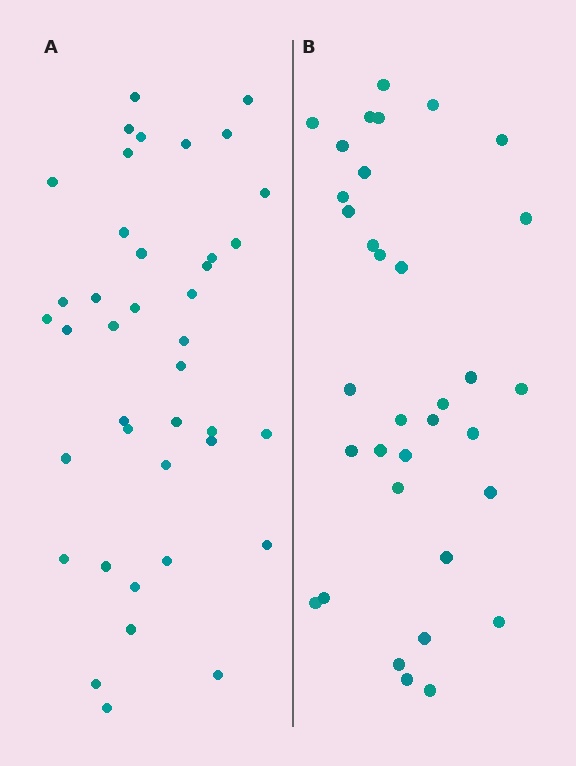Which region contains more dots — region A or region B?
Region A (the left region) has more dots.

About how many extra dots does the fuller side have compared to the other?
Region A has about 6 more dots than region B.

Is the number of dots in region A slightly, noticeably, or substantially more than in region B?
Region A has only slightly more — the two regions are fairly close. The ratio is roughly 1.2 to 1.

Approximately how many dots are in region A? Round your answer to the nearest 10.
About 40 dots.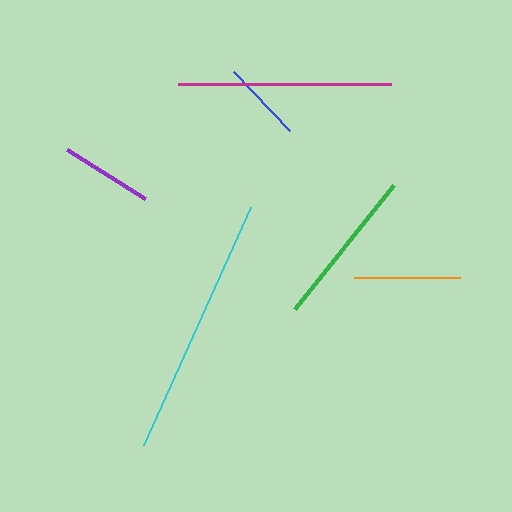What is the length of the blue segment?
The blue segment is approximately 82 pixels long.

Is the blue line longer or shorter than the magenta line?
The magenta line is longer than the blue line.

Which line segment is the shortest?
The blue line is the shortest at approximately 82 pixels.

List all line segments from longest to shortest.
From longest to shortest: cyan, magenta, green, orange, purple, blue.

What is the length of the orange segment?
The orange segment is approximately 105 pixels long.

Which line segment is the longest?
The cyan line is the longest at approximately 261 pixels.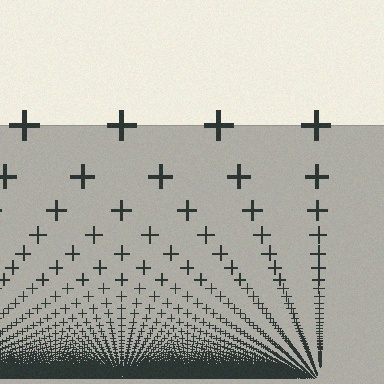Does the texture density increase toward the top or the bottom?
Density increases toward the bottom.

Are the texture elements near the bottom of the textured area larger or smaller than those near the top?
Smaller. The gradient is inverted — elements near the bottom are smaller and denser.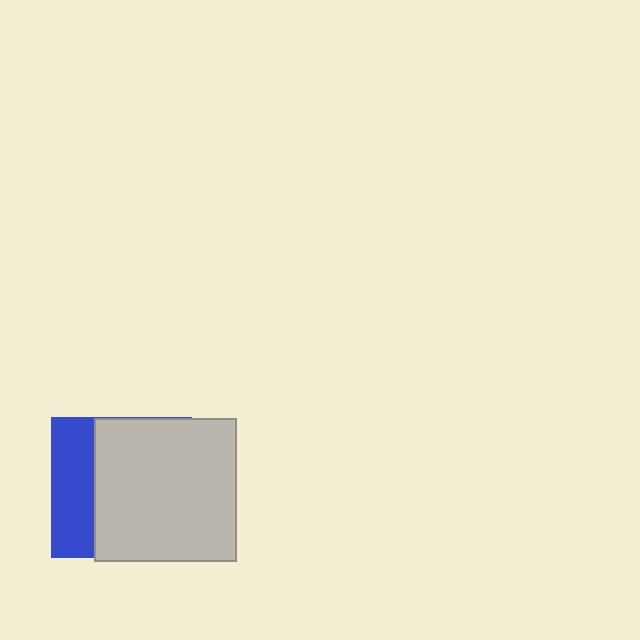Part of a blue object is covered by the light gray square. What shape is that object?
It is a square.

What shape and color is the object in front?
The object in front is a light gray square.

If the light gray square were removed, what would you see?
You would see the complete blue square.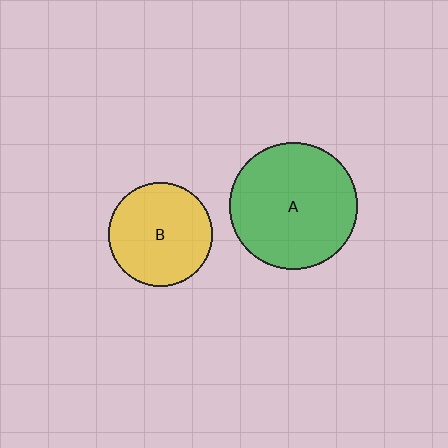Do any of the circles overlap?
No, none of the circles overlap.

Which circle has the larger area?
Circle A (green).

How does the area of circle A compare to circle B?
Approximately 1.5 times.